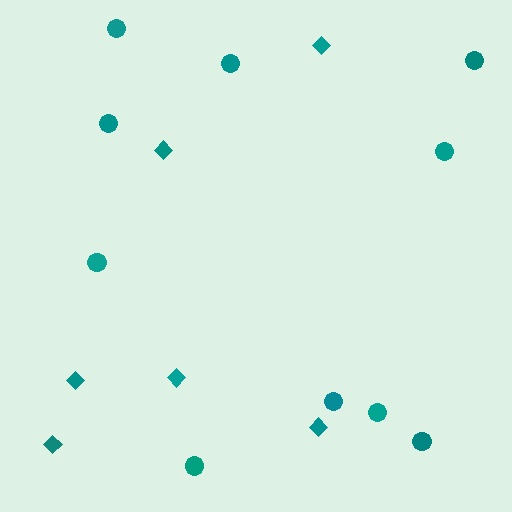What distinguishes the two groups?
There are 2 groups: one group of diamonds (6) and one group of circles (10).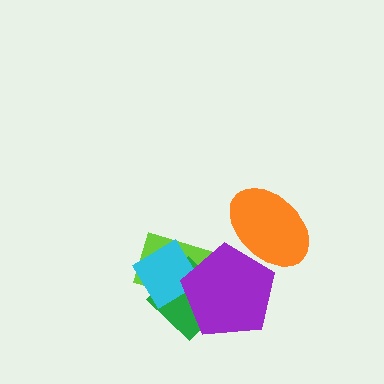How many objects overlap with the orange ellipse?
1 object overlaps with the orange ellipse.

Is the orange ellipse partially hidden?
No, no other shape covers it.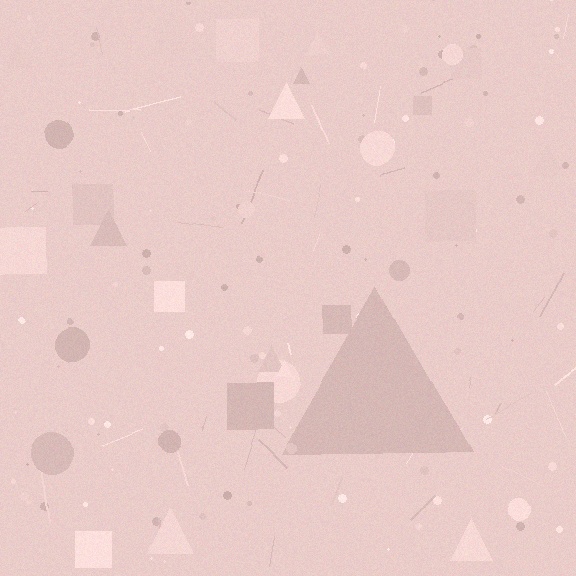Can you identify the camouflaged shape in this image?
The camouflaged shape is a triangle.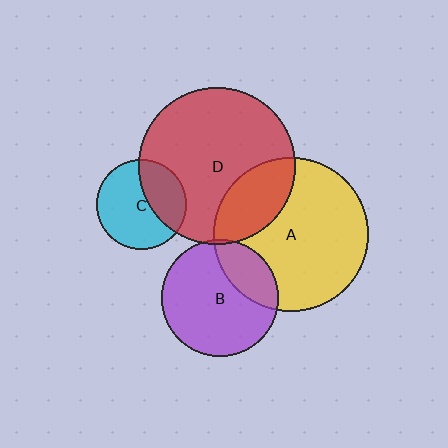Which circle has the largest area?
Circle D (red).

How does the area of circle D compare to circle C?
Approximately 3.0 times.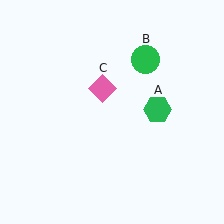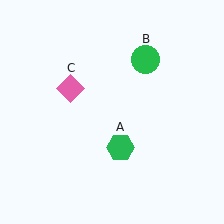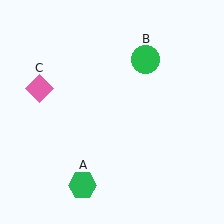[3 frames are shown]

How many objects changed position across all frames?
2 objects changed position: green hexagon (object A), pink diamond (object C).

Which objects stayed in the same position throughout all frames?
Green circle (object B) remained stationary.